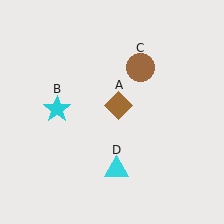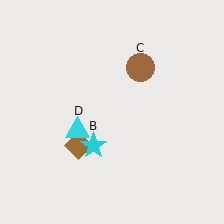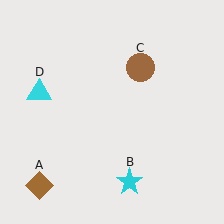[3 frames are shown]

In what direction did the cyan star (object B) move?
The cyan star (object B) moved down and to the right.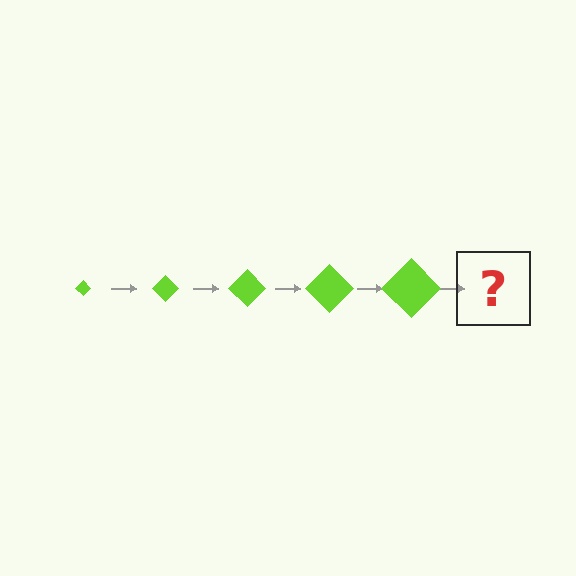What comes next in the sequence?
The next element should be a lime diamond, larger than the previous one.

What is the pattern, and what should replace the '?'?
The pattern is that the diamond gets progressively larger each step. The '?' should be a lime diamond, larger than the previous one.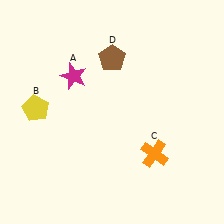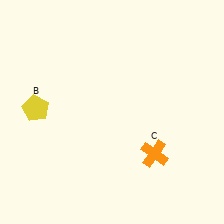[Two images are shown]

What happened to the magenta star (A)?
The magenta star (A) was removed in Image 2. It was in the top-left area of Image 1.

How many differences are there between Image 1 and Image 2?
There are 2 differences between the two images.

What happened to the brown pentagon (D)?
The brown pentagon (D) was removed in Image 2. It was in the top-right area of Image 1.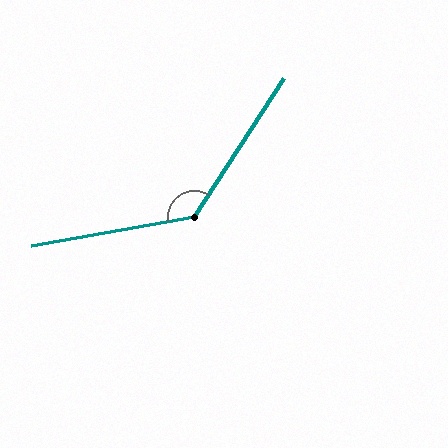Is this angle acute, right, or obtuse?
It is obtuse.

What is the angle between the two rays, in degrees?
Approximately 133 degrees.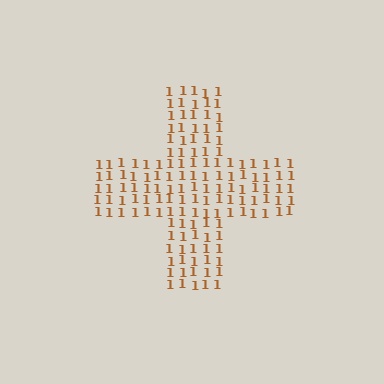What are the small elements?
The small elements are digit 1's.